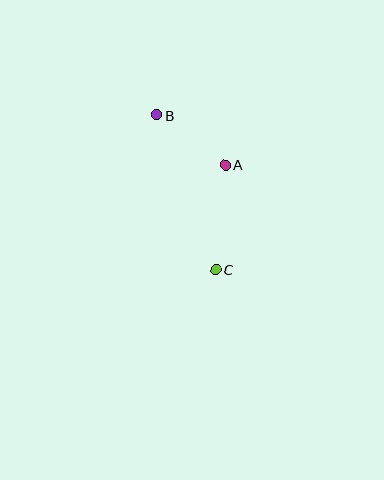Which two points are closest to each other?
Points A and B are closest to each other.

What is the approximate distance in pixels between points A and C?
The distance between A and C is approximately 105 pixels.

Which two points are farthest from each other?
Points B and C are farthest from each other.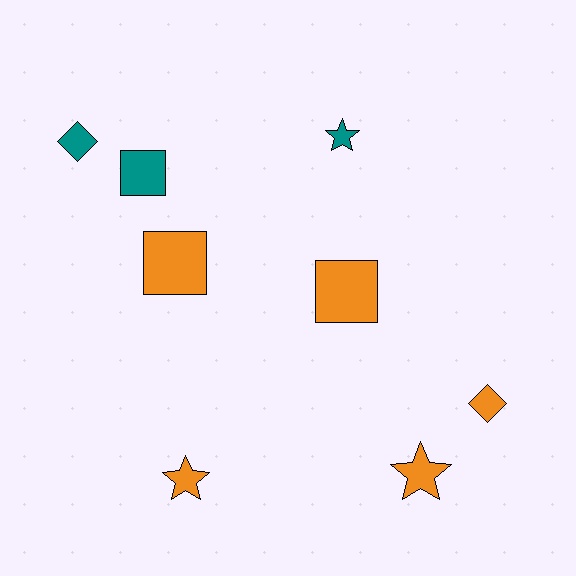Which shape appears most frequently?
Star, with 3 objects.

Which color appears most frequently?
Orange, with 5 objects.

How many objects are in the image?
There are 8 objects.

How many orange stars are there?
There are 2 orange stars.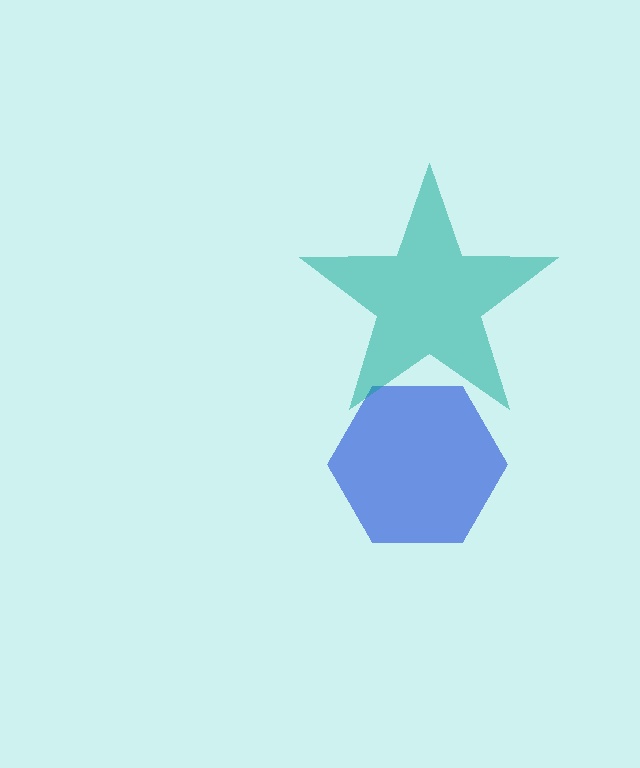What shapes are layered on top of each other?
The layered shapes are: a blue hexagon, a teal star.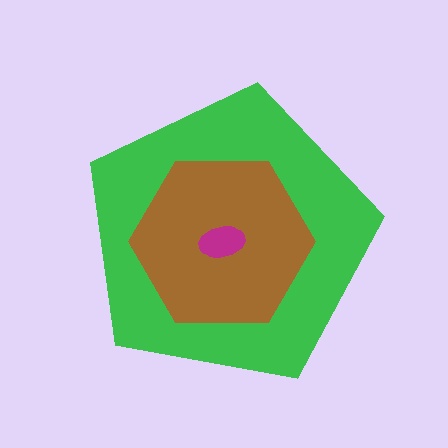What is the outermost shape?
The green pentagon.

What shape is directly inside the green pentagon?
The brown hexagon.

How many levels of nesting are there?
3.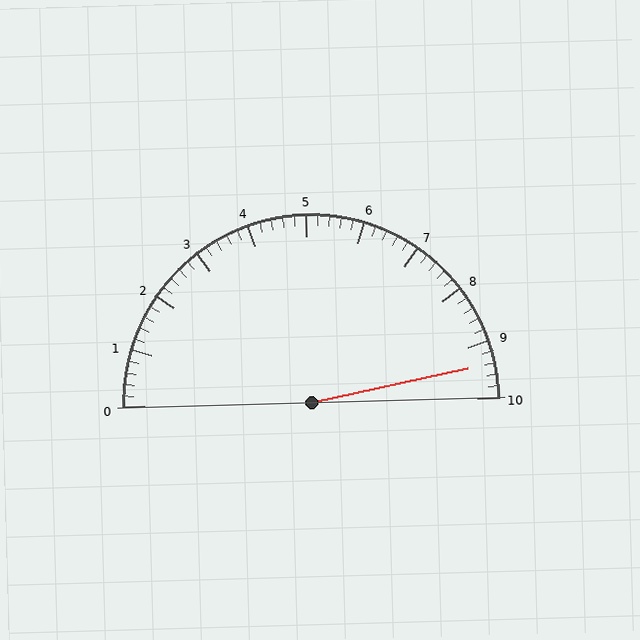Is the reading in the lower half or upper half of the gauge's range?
The reading is in the upper half of the range (0 to 10).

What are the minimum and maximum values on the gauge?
The gauge ranges from 0 to 10.